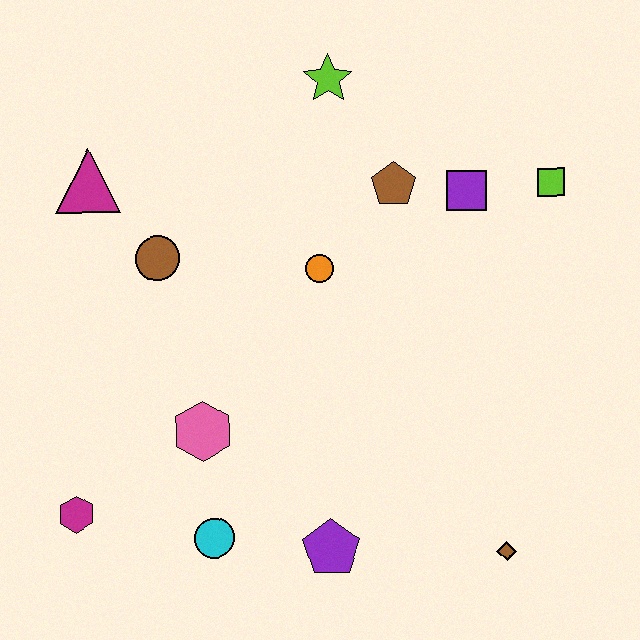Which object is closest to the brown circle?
The magenta triangle is closest to the brown circle.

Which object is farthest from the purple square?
The magenta hexagon is farthest from the purple square.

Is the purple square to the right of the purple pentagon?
Yes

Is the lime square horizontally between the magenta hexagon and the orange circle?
No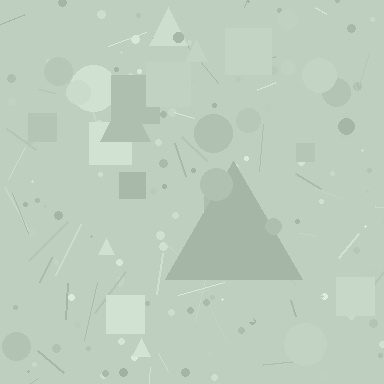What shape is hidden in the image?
A triangle is hidden in the image.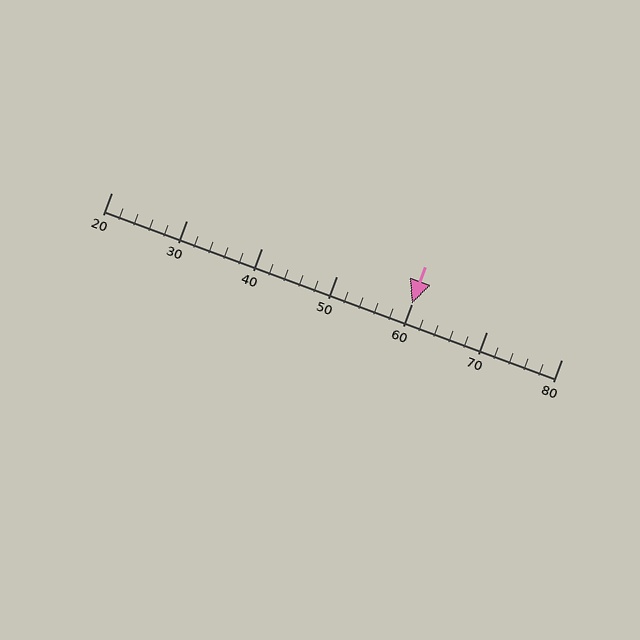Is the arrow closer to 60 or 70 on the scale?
The arrow is closer to 60.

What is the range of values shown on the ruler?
The ruler shows values from 20 to 80.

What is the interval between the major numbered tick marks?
The major tick marks are spaced 10 units apart.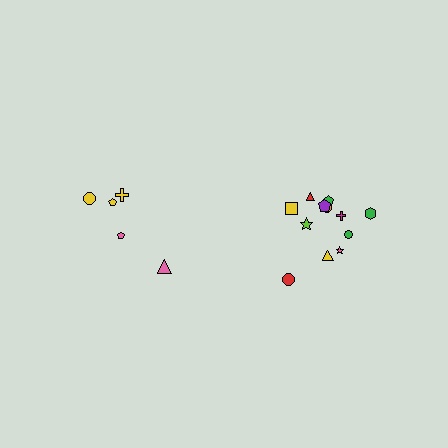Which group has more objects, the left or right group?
The right group.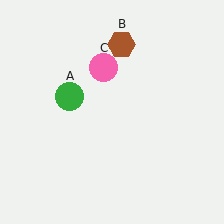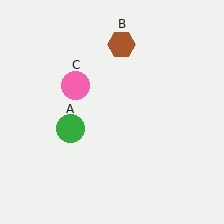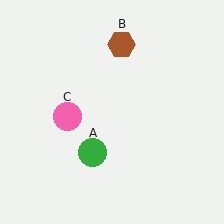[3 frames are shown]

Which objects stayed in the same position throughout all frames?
Brown hexagon (object B) remained stationary.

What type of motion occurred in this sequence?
The green circle (object A), pink circle (object C) rotated counterclockwise around the center of the scene.